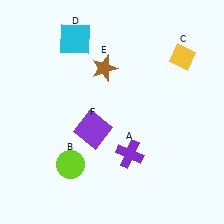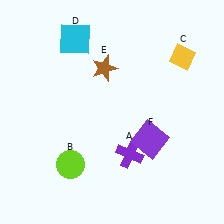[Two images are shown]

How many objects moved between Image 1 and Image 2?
1 object moved between the two images.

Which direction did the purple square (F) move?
The purple square (F) moved right.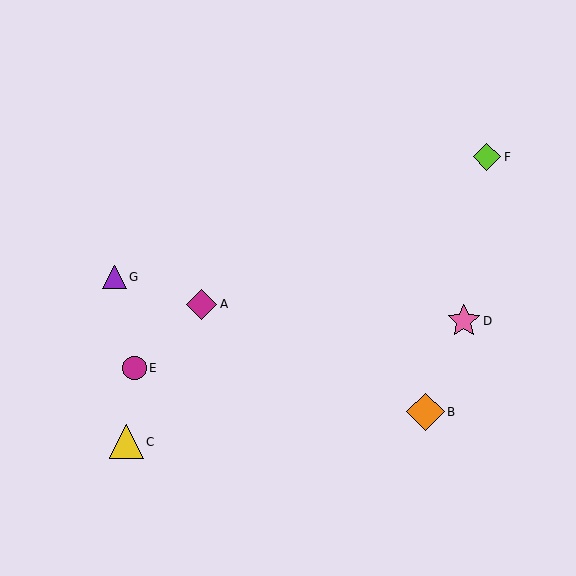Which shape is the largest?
The orange diamond (labeled B) is the largest.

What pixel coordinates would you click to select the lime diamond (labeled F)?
Click at (487, 157) to select the lime diamond F.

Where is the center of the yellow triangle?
The center of the yellow triangle is at (126, 442).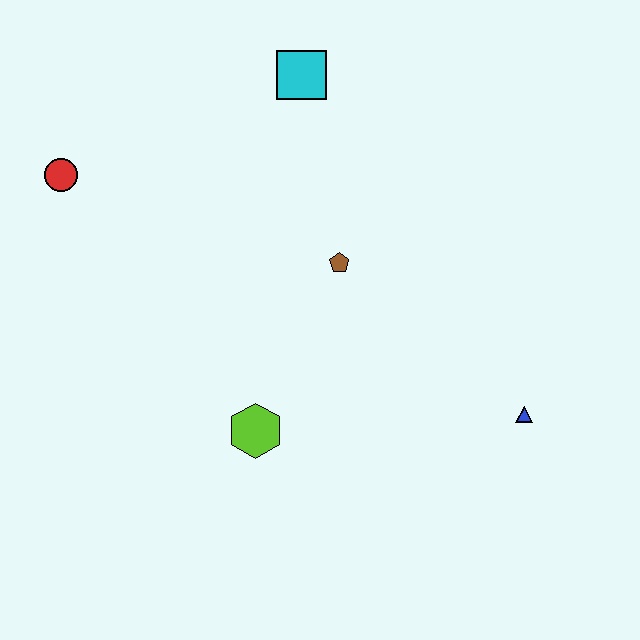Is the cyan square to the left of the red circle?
No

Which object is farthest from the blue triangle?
The red circle is farthest from the blue triangle.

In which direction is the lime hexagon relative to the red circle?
The lime hexagon is below the red circle.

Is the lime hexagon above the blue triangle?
No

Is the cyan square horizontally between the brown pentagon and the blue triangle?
No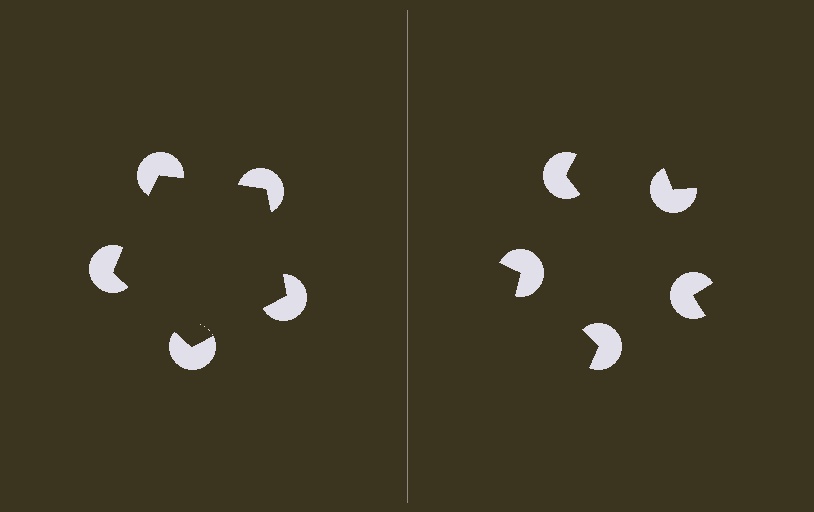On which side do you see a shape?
An illusory pentagon appears on the left side. On the right side the wedge cuts are rotated, so no coherent shape forms.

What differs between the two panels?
The pac-man discs are positioned identically on both sides; only the wedge orientations differ. On the left they align to a pentagon; on the right they are misaligned.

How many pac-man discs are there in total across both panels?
10 — 5 on each side.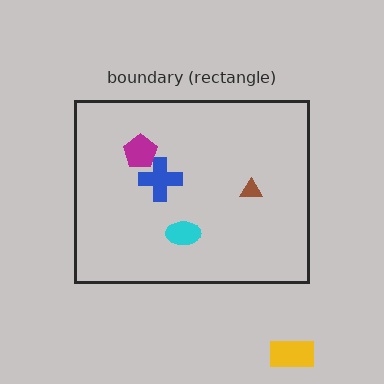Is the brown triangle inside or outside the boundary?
Inside.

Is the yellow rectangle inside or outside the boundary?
Outside.